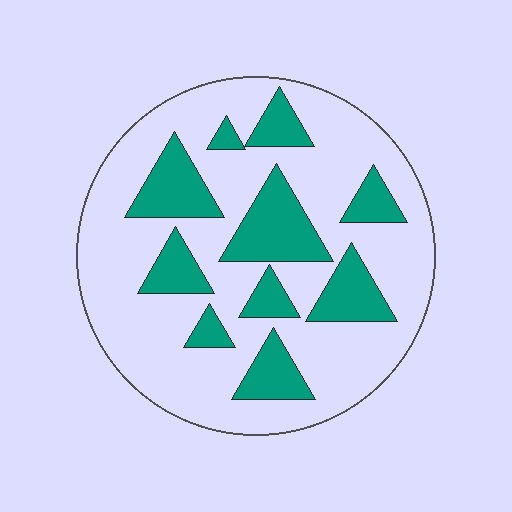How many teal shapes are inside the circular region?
10.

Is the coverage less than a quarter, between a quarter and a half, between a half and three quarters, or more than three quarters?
Between a quarter and a half.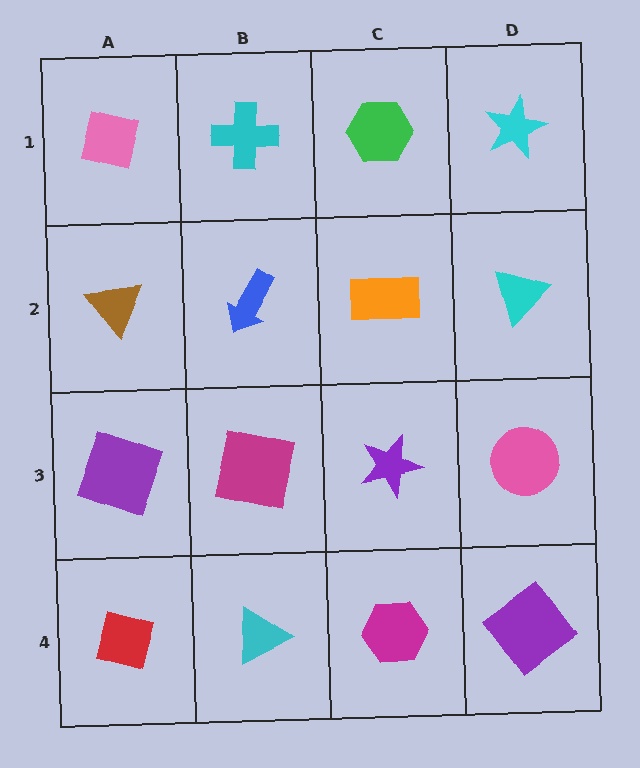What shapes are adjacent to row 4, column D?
A pink circle (row 3, column D), a magenta hexagon (row 4, column C).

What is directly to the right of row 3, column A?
A magenta square.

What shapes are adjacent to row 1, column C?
An orange rectangle (row 2, column C), a cyan cross (row 1, column B), a cyan star (row 1, column D).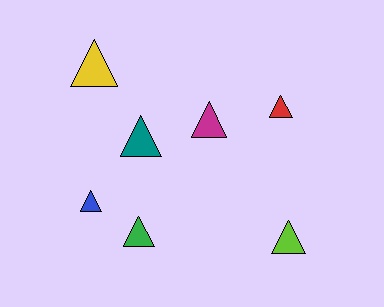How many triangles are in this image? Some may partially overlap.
There are 7 triangles.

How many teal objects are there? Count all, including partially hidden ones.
There is 1 teal object.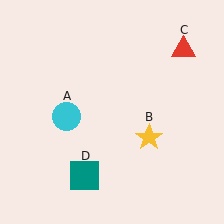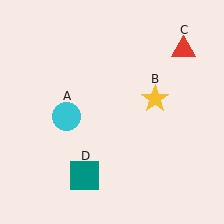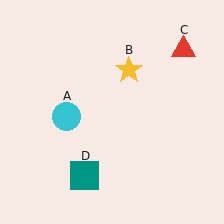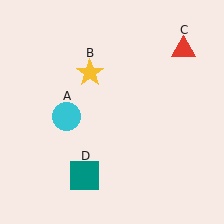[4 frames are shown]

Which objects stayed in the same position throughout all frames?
Cyan circle (object A) and red triangle (object C) and teal square (object D) remained stationary.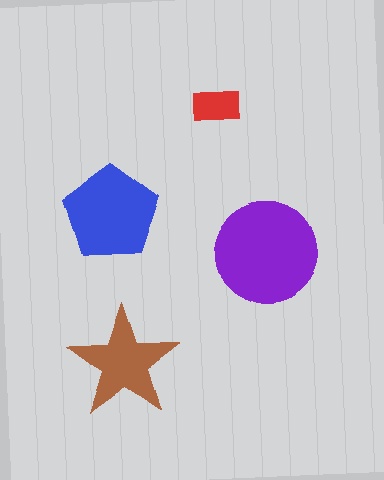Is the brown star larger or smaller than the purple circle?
Smaller.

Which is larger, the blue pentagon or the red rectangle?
The blue pentagon.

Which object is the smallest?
The red rectangle.